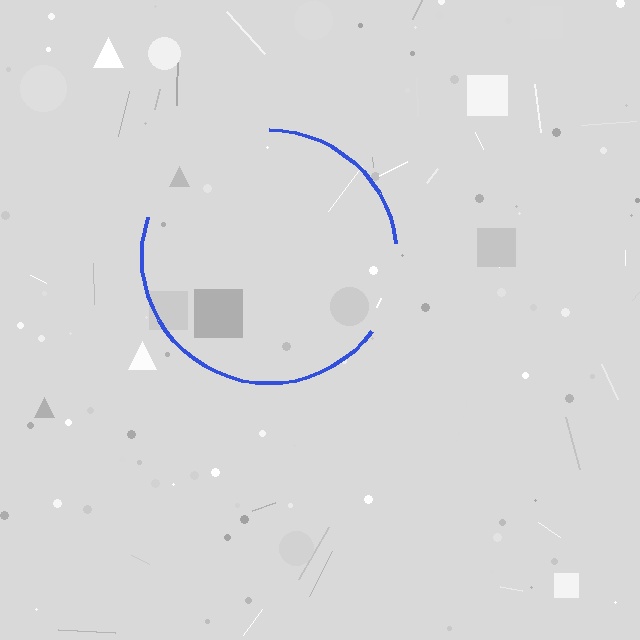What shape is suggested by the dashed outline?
The dashed outline suggests a circle.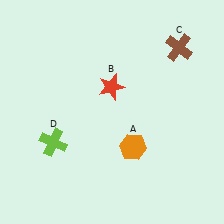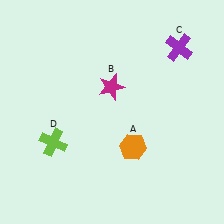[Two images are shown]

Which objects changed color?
B changed from red to magenta. C changed from brown to purple.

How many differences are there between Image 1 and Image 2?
There are 2 differences between the two images.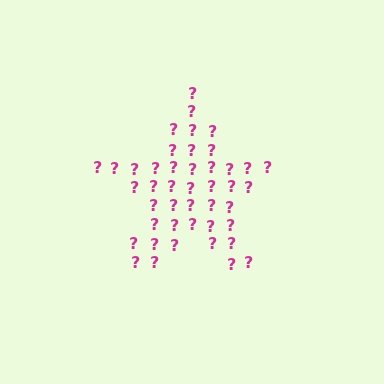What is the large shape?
The large shape is a star.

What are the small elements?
The small elements are question marks.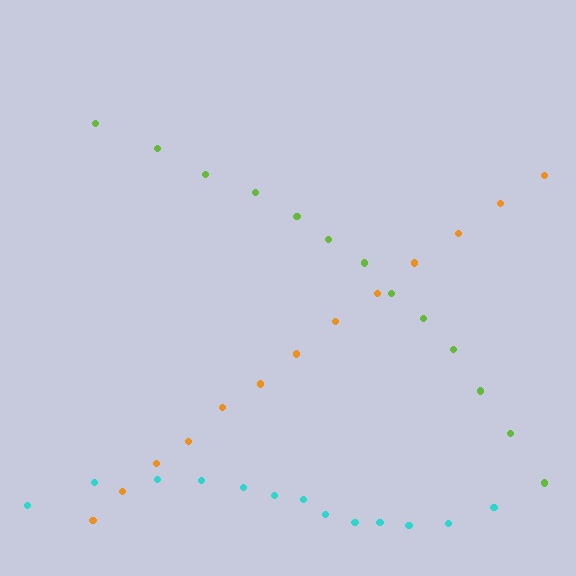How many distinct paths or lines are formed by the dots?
There are 3 distinct paths.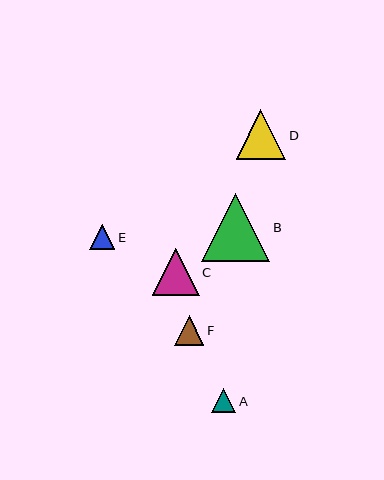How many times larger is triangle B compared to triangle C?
Triangle B is approximately 1.4 times the size of triangle C.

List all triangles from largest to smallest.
From largest to smallest: B, D, C, F, E, A.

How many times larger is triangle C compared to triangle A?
Triangle C is approximately 2.0 times the size of triangle A.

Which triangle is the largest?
Triangle B is the largest with a size of approximately 68 pixels.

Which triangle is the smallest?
Triangle A is the smallest with a size of approximately 24 pixels.